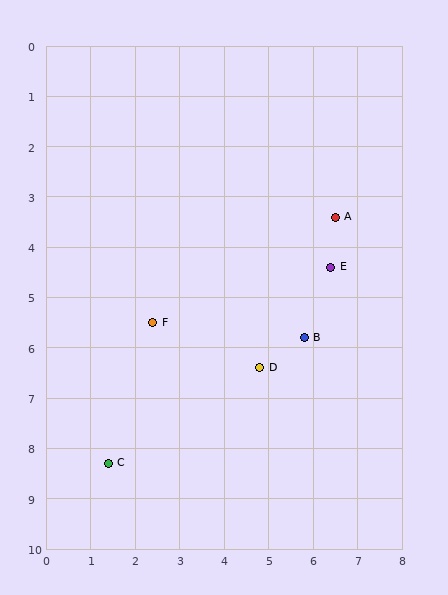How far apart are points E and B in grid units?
Points E and B are about 1.5 grid units apart.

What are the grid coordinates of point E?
Point E is at approximately (6.4, 4.4).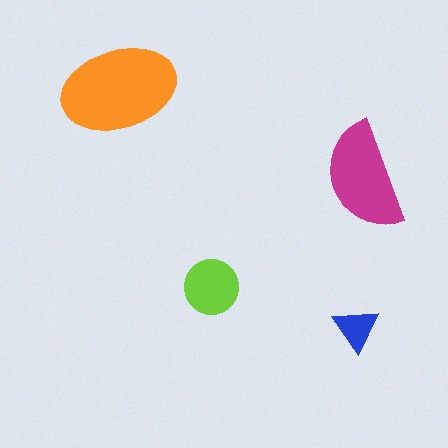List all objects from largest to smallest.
The orange ellipse, the magenta semicircle, the lime circle, the blue triangle.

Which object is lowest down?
The blue triangle is bottommost.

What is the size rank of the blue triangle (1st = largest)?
4th.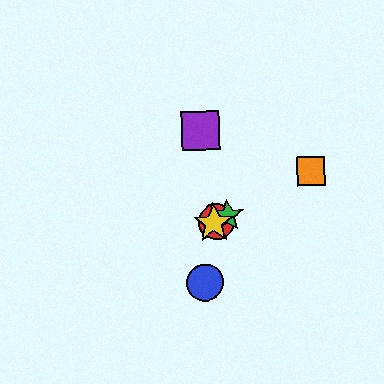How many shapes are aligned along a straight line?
4 shapes (the red circle, the green star, the yellow star, the orange square) are aligned along a straight line.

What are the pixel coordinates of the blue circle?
The blue circle is at (205, 283).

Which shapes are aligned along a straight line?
The red circle, the green star, the yellow star, the orange square are aligned along a straight line.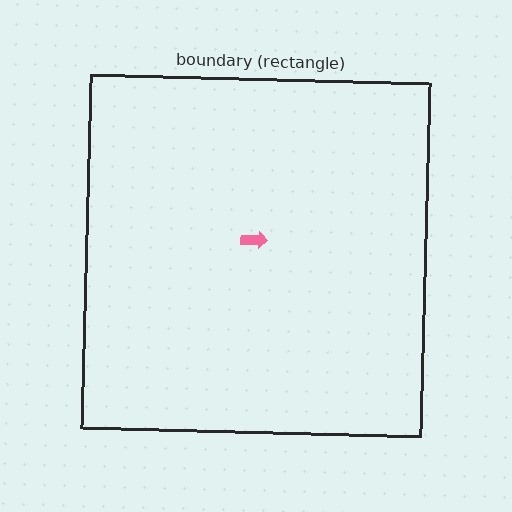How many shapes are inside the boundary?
1 inside, 0 outside.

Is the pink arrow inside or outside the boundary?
Inside.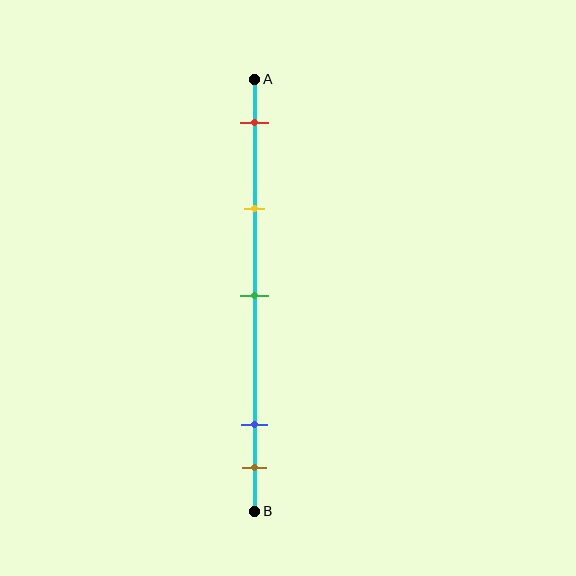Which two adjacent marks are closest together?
The blue and brown marks are the closest adjacent pair.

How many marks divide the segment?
There are 5 marks dividing the segment.